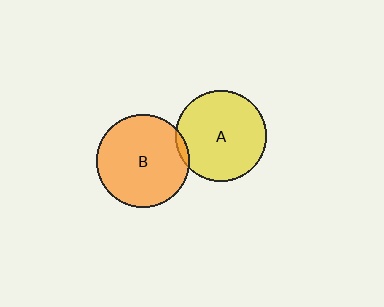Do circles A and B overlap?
Yes.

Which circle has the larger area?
Circle B (orange).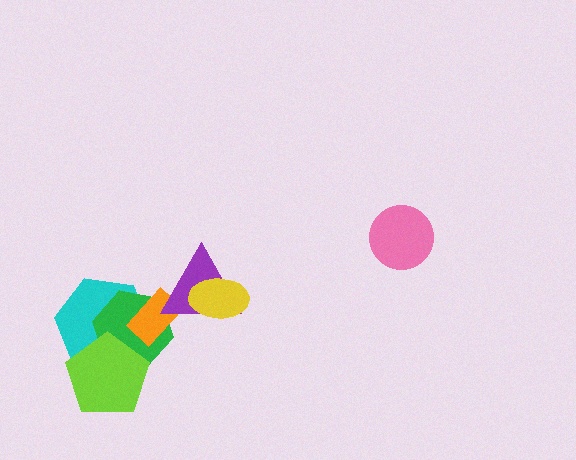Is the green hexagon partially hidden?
Yes, it is partially covered by another shape.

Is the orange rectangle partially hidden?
Yes, it is partially covered by another shape.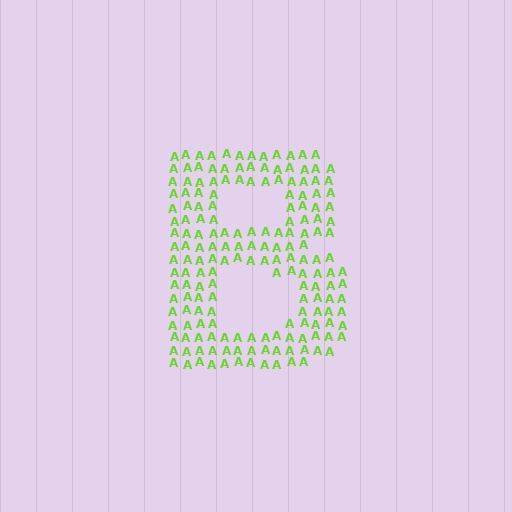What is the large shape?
The large shape is the letter B.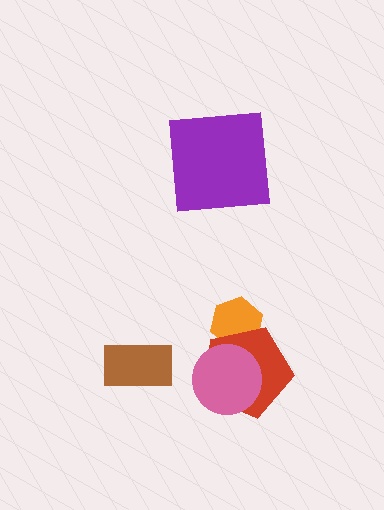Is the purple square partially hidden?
No, no other shape covers it.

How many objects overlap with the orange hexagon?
1 object overlaps with the orange hexagon.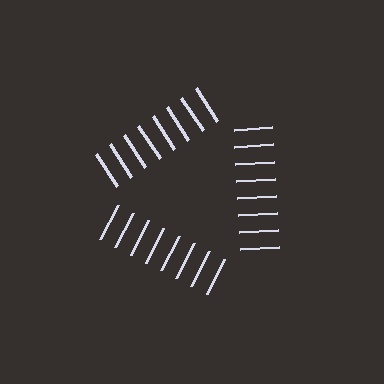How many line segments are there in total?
24 — 8 along each of the 3 edges.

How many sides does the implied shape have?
3 sides — the line-ends trace a triangle.